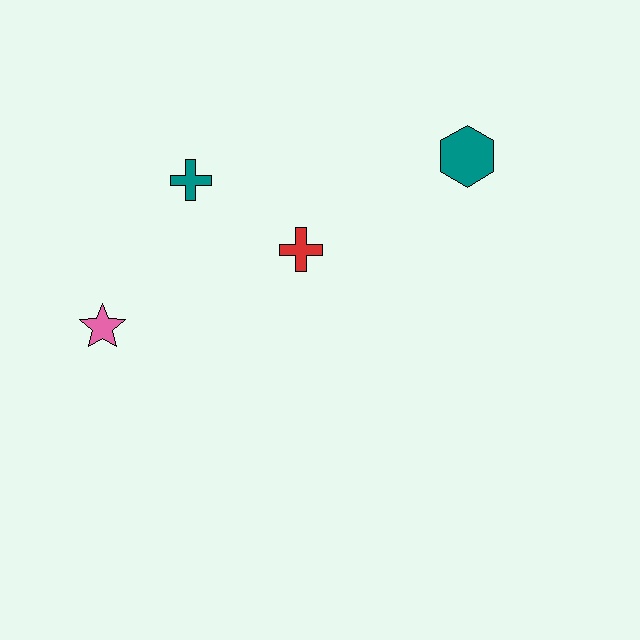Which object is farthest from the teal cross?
The teal hexagon is farthest from the teal cross.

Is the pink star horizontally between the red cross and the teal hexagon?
No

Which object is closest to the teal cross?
The red cross is closest to the teal cross.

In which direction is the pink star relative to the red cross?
The pink star is to the left of the red cross.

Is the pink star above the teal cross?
No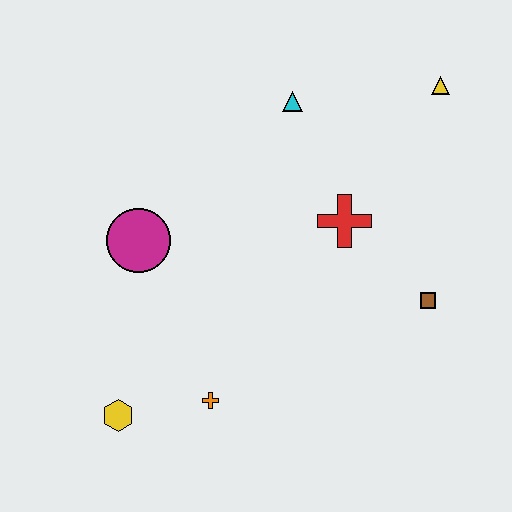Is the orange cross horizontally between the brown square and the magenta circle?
Yes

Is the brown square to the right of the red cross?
Yes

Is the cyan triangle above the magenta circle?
Yes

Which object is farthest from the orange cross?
The yellow triangle is farthest from the orange cross.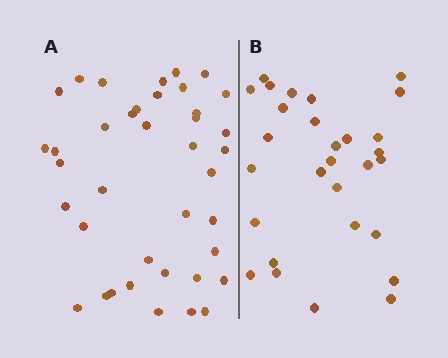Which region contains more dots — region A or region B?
Region A (the left region) has more dots.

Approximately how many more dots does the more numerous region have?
Region A has roughly 10 or so more dots than region B.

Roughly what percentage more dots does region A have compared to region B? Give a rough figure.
About 35% more.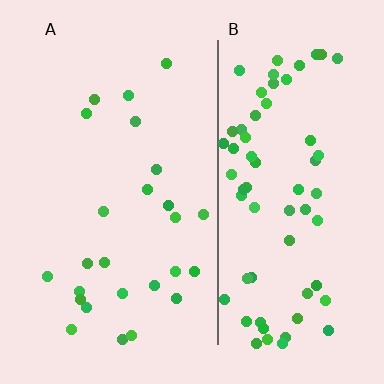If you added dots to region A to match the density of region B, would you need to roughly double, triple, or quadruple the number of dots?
Approximately triple.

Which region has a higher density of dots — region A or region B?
B (the right).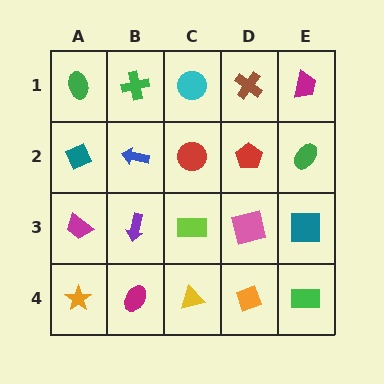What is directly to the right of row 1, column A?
A green cross.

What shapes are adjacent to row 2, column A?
A green ellipse (row 1, column A), a magenta trapezoid (row 3, column A), a blue arrow (row 2, column B).